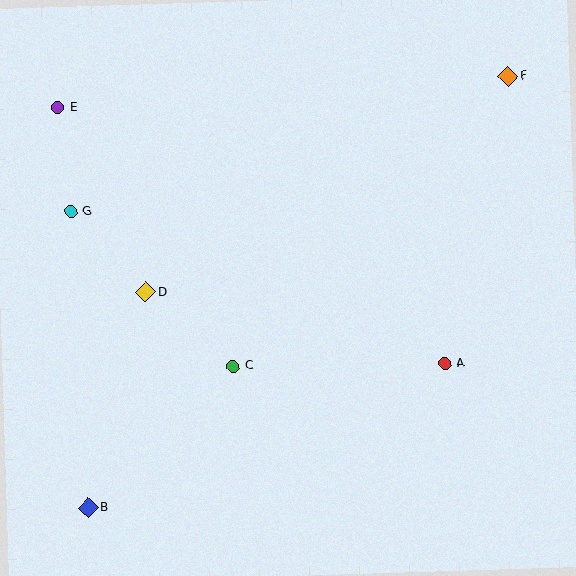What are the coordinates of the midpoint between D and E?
The midpoint between D and E is at (102, 200).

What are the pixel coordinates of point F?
Point F is at (508, 76).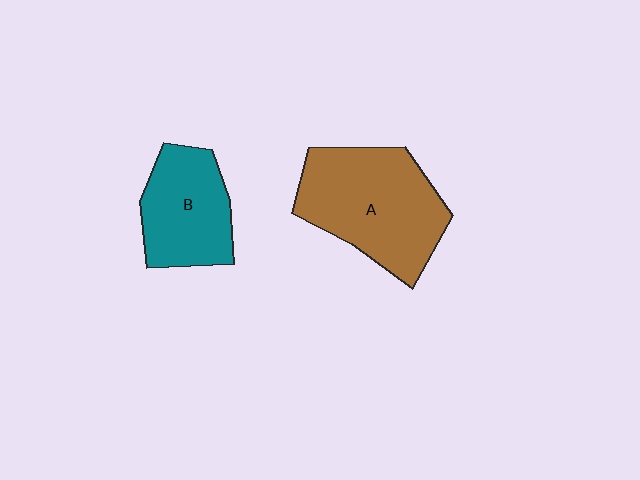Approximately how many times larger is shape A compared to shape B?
Approximately 1.5 times.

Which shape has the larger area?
Shape A (brown).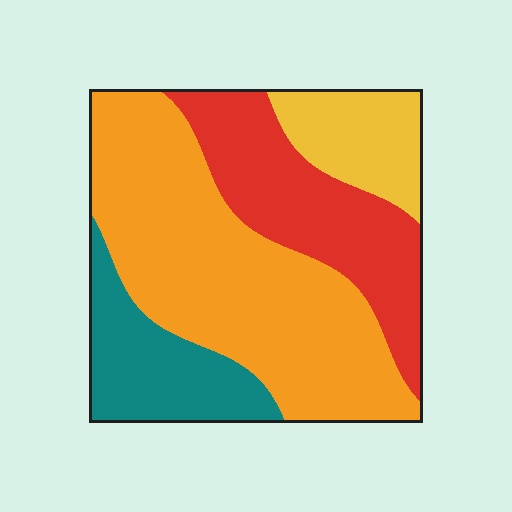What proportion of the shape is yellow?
Yellow takes up about one eighth (1/8) of the shape.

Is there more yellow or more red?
Red.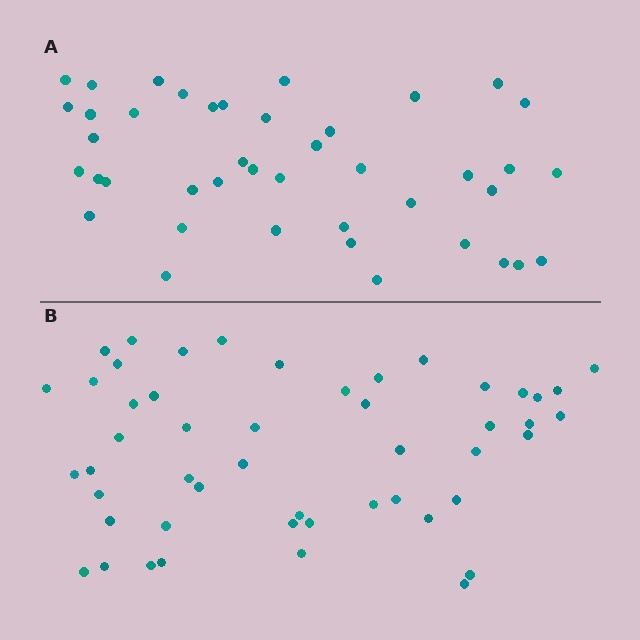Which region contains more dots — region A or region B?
Region B (the bottom region) has more dots.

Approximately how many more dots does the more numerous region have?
Region B has roughly 8 or so more dots than region A.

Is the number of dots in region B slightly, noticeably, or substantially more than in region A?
Region B has only slightly more — the two regions are fairly close. The ratio is roughly 1.2 to 1.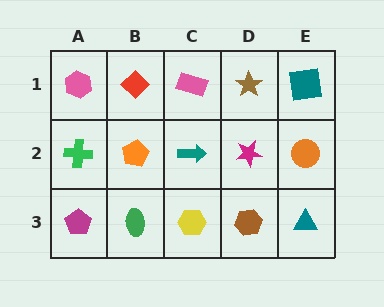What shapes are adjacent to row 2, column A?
A pink hexagon (row 1, column A), a magenta pentagon (row 3, column A), an orange pentagon (row 2, column B).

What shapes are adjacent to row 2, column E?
A teal square (row 1, column E), a teal triangle (row 3, column E), a magenta star (row 2, column D).